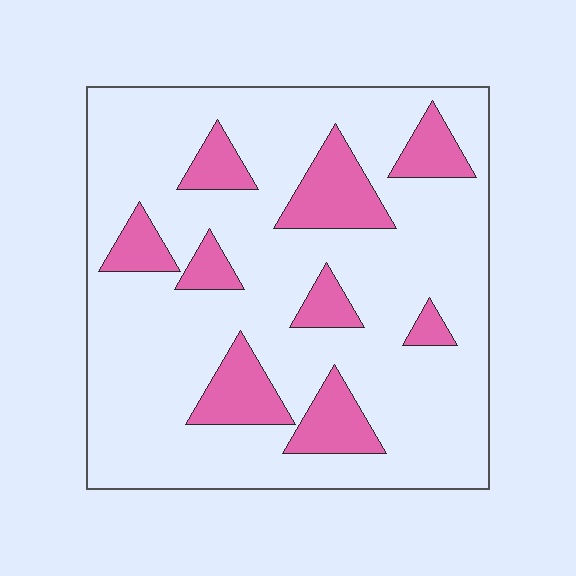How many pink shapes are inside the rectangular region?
9.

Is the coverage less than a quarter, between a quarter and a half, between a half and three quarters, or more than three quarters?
Less than a quarter.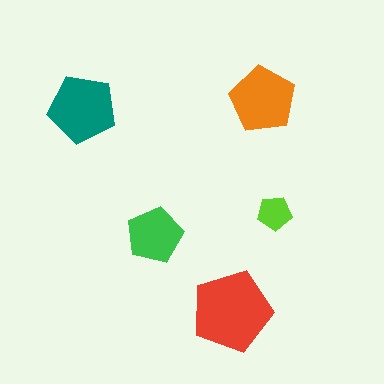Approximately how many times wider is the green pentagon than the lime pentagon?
About 1.5 times wider.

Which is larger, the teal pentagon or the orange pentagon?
The teal one.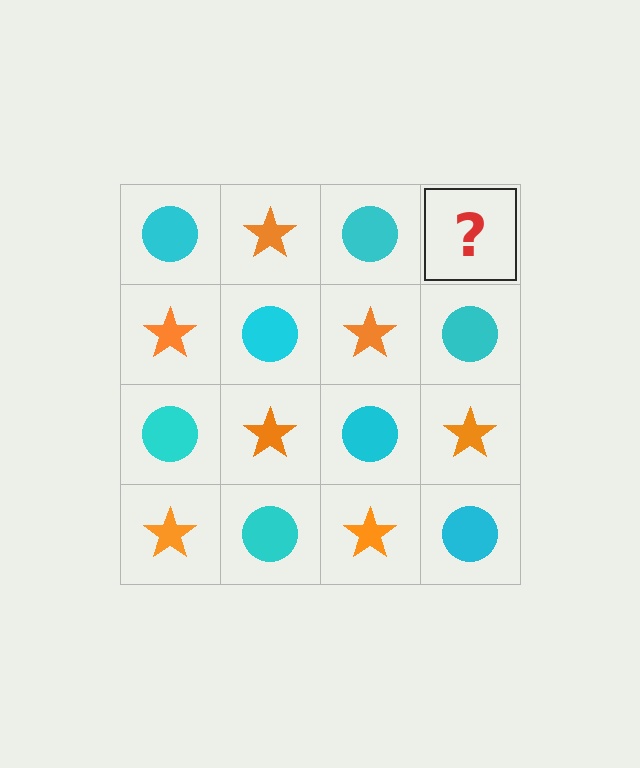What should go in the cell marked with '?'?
The missing cell should contain an orange star.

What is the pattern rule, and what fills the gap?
The rule is that it alternates cyan circle and orange star in a checkerboard pattern. The gap should be filled with an orange star.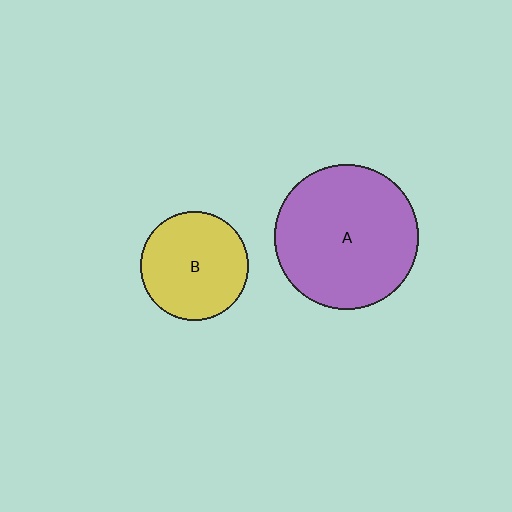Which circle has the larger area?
Circle A (purple).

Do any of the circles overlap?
No, none of the circles overlap.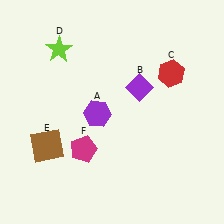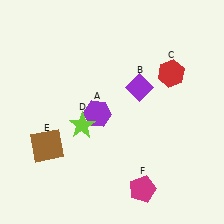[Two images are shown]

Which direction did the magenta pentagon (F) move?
The magenta pentagon (F) moved right.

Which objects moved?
The objects that moved are: the lime star (D), the magenta pentagon (F).